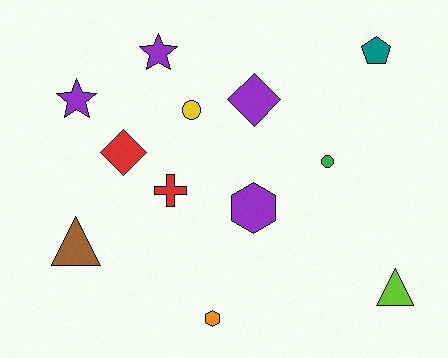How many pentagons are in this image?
There is 1 pentagon.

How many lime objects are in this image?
There is 1 lime object.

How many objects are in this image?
There are 12 objects.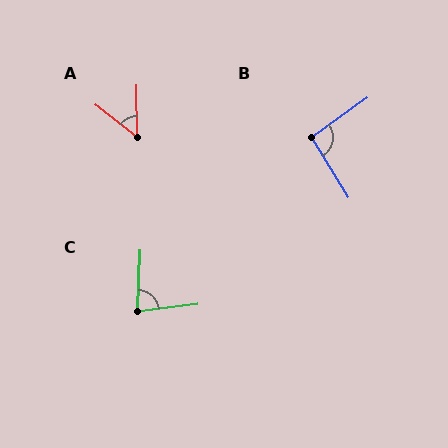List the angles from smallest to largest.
A (51°), C (81°), B (94°).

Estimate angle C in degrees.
Approximately 81 degrees.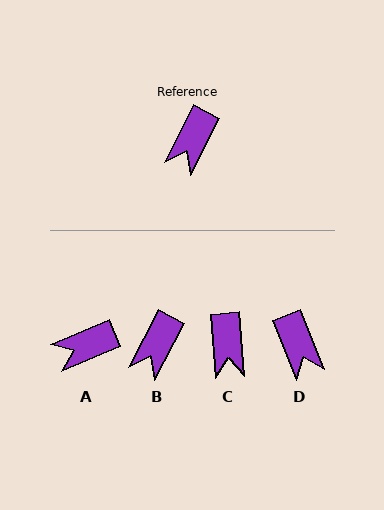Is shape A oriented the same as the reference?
No, it is off by about 40 degrees.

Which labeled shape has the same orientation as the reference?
B.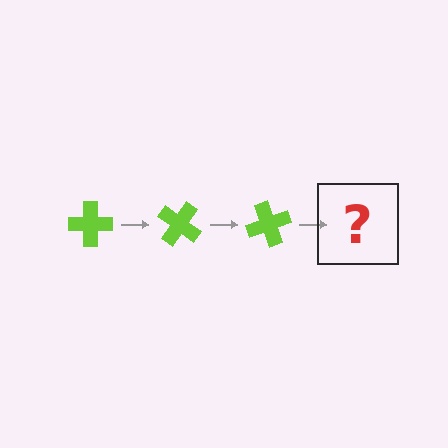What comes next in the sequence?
The next element should be a lime cross rotated 105 degrees.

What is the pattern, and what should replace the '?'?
The pattern is that the cross rotates 35 degrees each step. The '?' should be a lime cross rotated 105 degrees.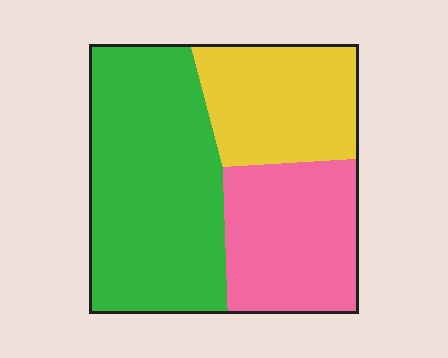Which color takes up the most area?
Green, at roughly 45%.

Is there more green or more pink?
Green.